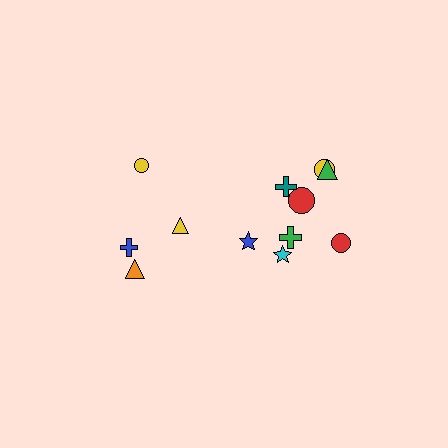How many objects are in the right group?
There are 7 objects.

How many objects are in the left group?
There are 5 objects.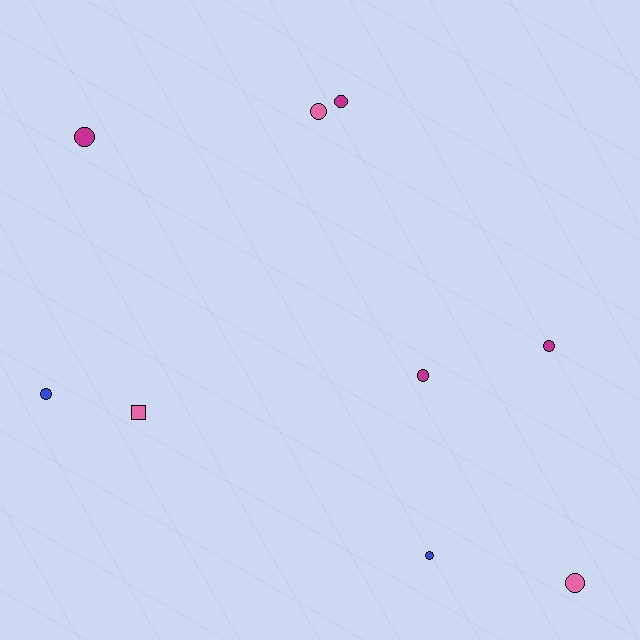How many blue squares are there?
There are no blue squares.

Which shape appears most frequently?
Circle, with 8 objects.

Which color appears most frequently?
Magenta, with 4 objects.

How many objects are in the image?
There are 9 objects.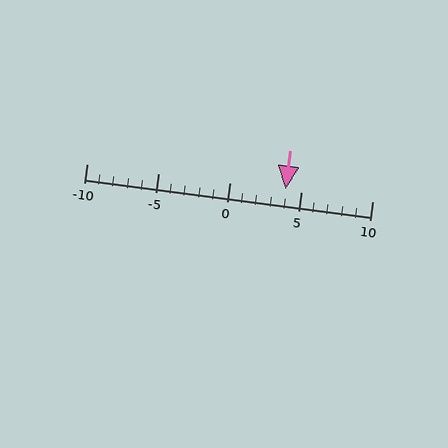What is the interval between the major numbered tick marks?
The major tick marks are spaced 5 units apart.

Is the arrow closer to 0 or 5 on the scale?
The arrow is closer to 5.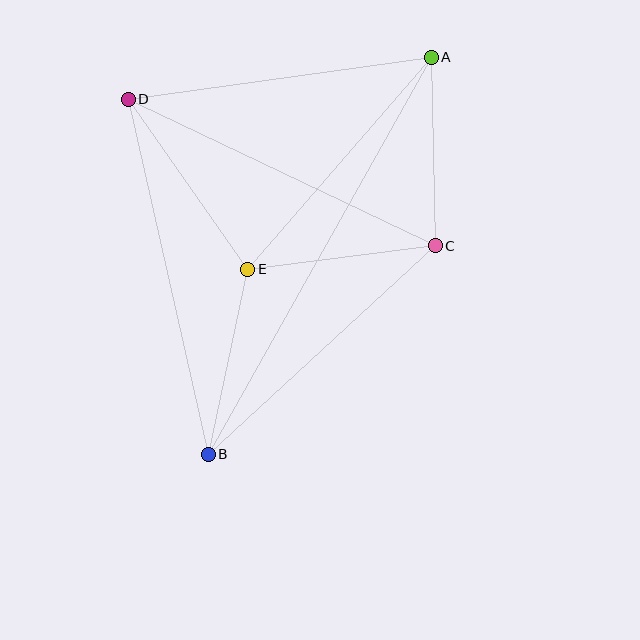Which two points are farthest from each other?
Points A and B are farthest from each other.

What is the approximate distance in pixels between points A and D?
The distance between A and D is approximately 306 pixels.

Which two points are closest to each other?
Points A and C are closest to each other.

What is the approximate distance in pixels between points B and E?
The distance between B and E is approximately 189 pixels.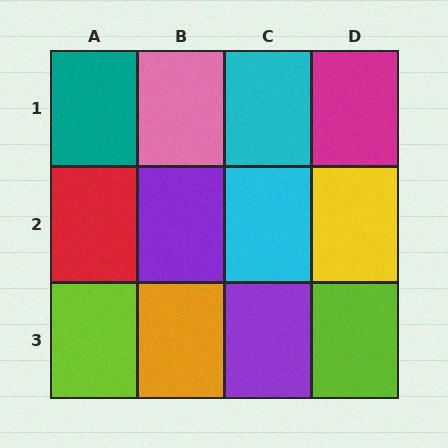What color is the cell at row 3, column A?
Lime.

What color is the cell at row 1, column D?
Magenta.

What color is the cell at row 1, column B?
Pink.